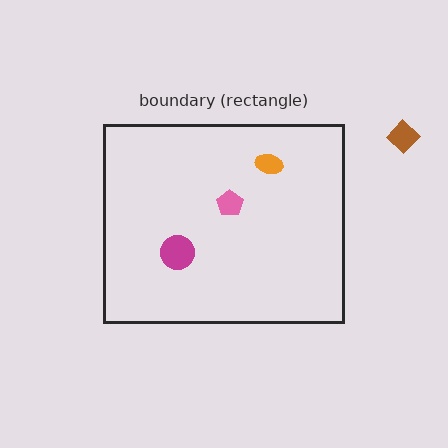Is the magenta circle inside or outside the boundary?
Inside.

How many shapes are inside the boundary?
3 inside, 1 outside.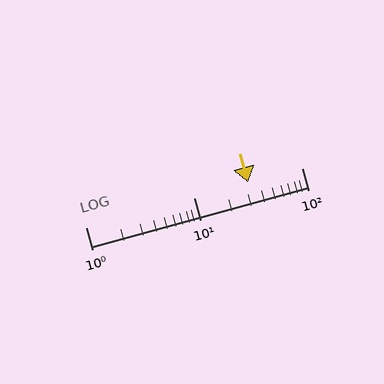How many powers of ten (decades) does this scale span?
The scale spans 2 decades, from 1 to 100.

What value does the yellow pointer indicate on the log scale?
The pointer indicates approximately 32.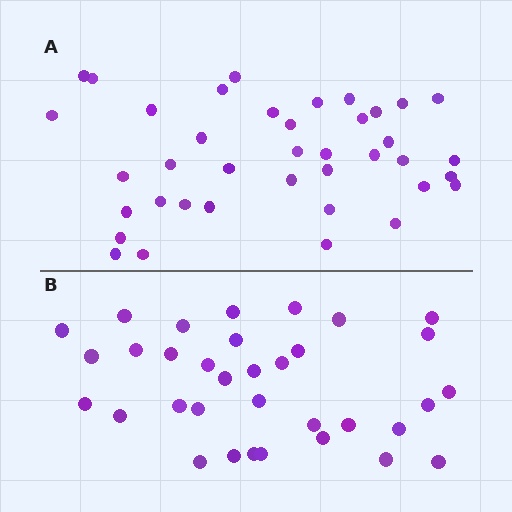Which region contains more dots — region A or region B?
Region A (the top region) has more dots.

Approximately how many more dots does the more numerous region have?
Region A has about 5 more dots than region B.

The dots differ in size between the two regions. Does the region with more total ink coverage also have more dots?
No. Region B has more total ink coverage because its dots are larger, but region A actually contains more individual dots. Total area can be misleading — the number of items is what matters here.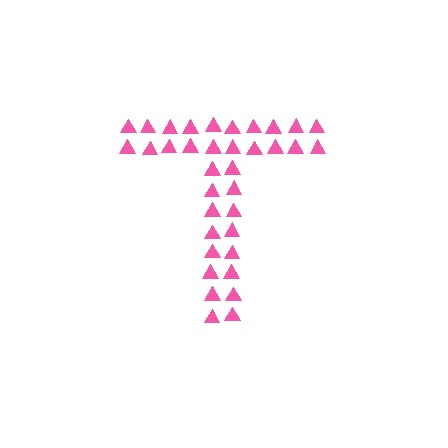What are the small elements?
The small elements are triangles.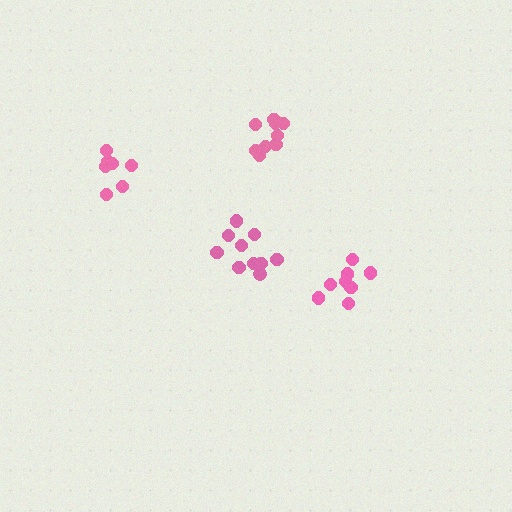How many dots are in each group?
Group 1: 10 dots, Group 2: 7 dots, Group 3: 8 dots, Group 4: 9 dots (34 total).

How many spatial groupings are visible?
There are 4 spatial groupings.